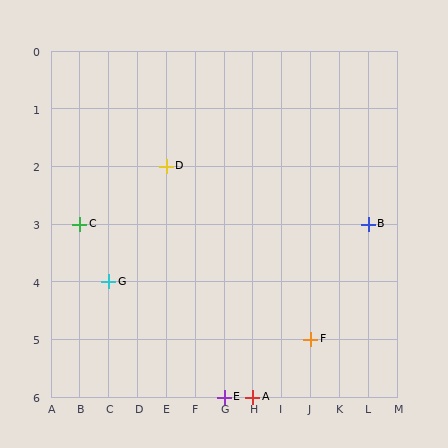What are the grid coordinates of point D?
Point D is at grid coordinates (E, 2).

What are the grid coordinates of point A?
Point A is at grid coordinates (H, 6).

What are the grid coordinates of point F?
Point F is at grid coordinates (J, 5).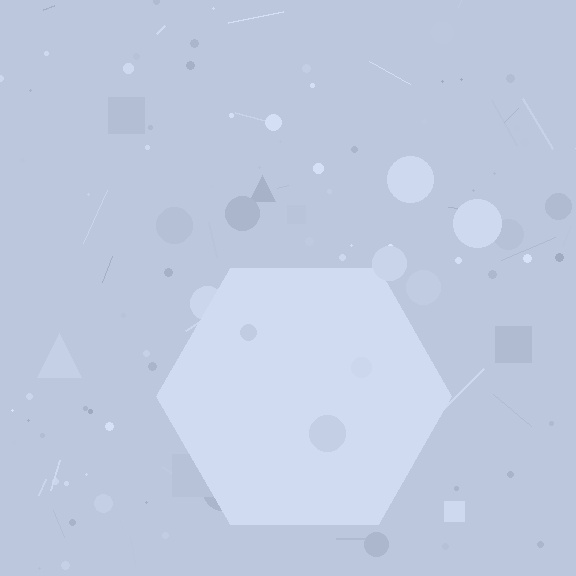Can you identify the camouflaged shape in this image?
The camouflaged shape is a hexagon.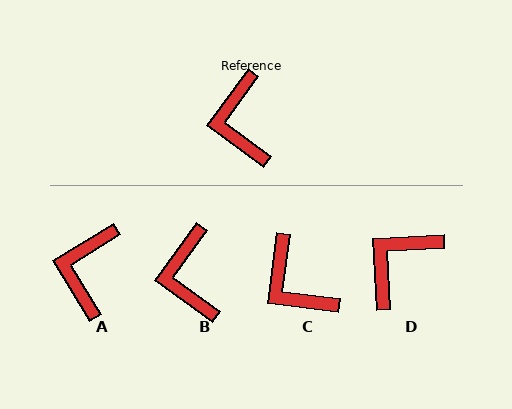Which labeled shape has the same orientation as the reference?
B.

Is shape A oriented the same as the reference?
No, it is off by about 23 degrees.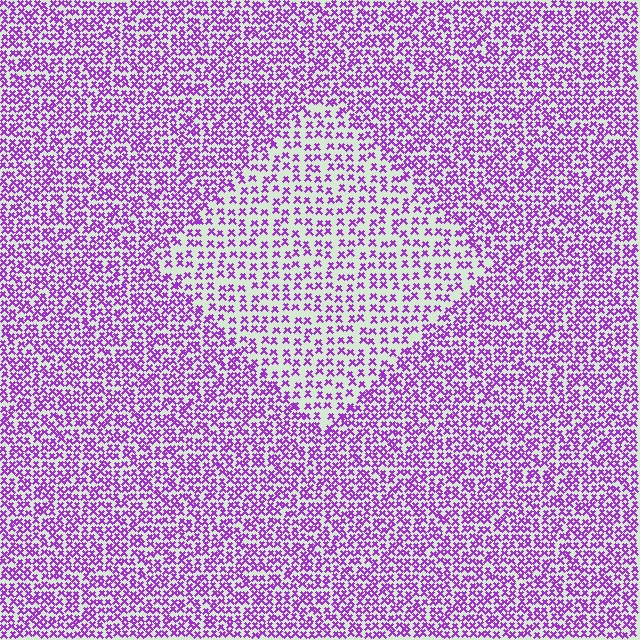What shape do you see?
I see a diamond.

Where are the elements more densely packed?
The elements are more densely packed outside the diamond boundary.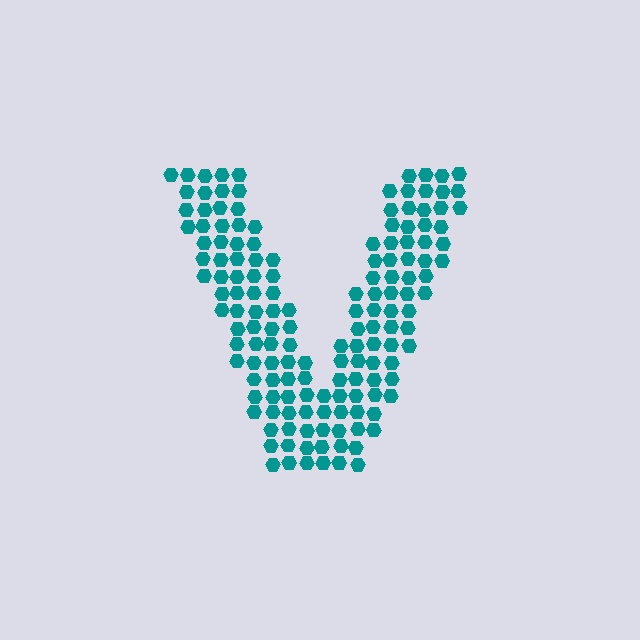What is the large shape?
The large shape is the letter V.